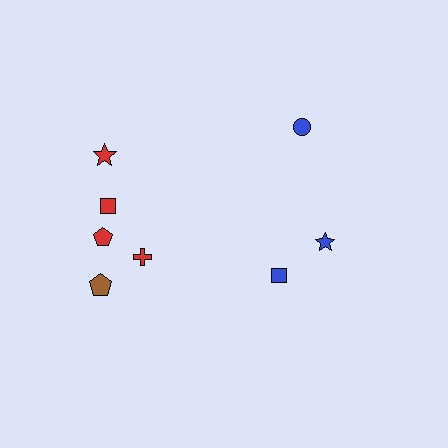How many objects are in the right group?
There are 3 objects.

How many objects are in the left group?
There are 5 objects.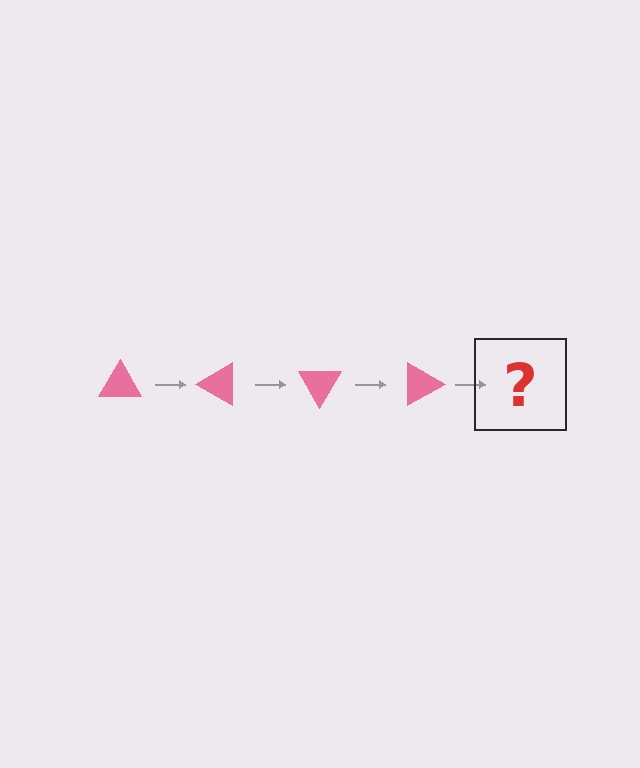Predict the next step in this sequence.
The next step is a pink triangle rotated 120 degrees.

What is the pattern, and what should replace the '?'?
The pattern is that the triangle rotates 30 degrees each step. The '?' should be a pink triangle rotated 120 degrees.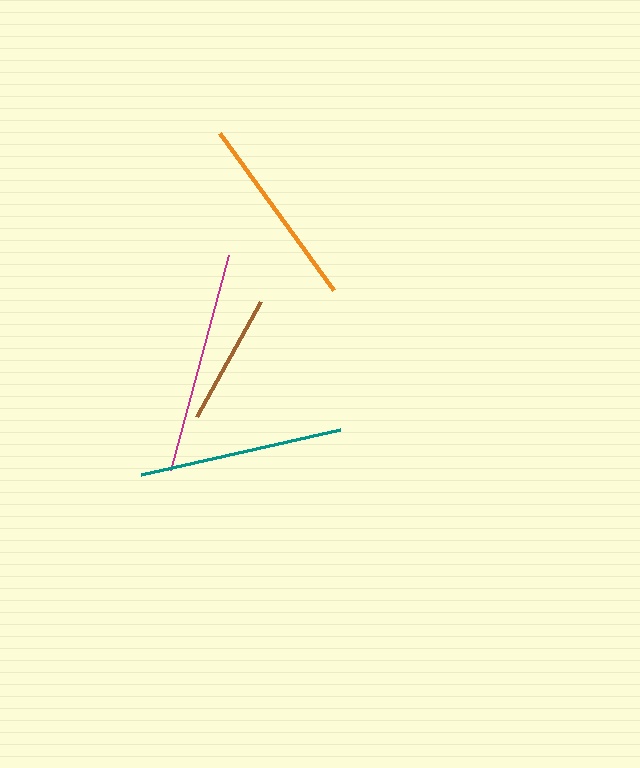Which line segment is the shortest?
The brown line is the shortest at approximately 131 pixels.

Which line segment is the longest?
The magenta line is the longest at approximately 222 pixels.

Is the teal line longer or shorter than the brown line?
The teal line is longer than the brown line.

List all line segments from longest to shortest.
From longest to shortest: magenta, teal, orange, brown.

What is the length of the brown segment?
The brown segment is approximately 131 pixels long.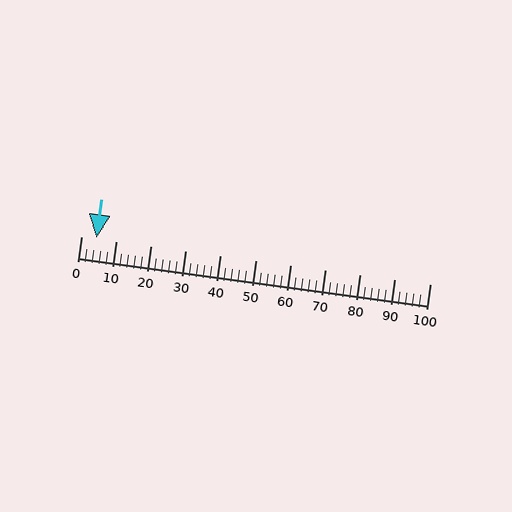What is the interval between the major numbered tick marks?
The major tick marks are spaced 10 units apart.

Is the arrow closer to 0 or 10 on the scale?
The arrow is closer to 0.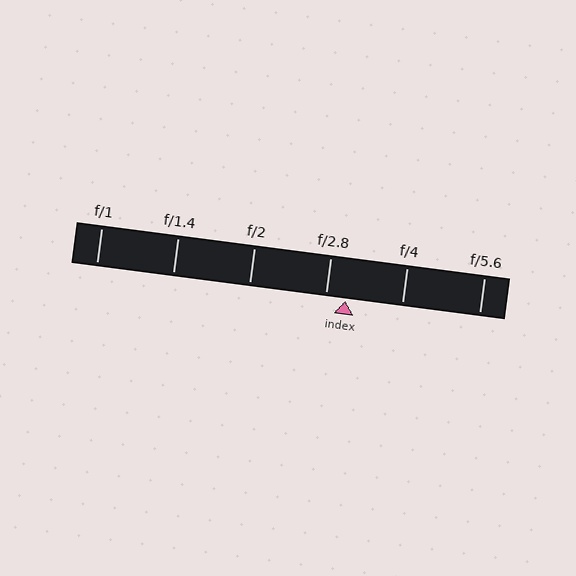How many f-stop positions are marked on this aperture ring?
There are 6 f-stop positions marked.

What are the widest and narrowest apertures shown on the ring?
The widest aperture shown is f/1 and the narrowest is f/5.6.